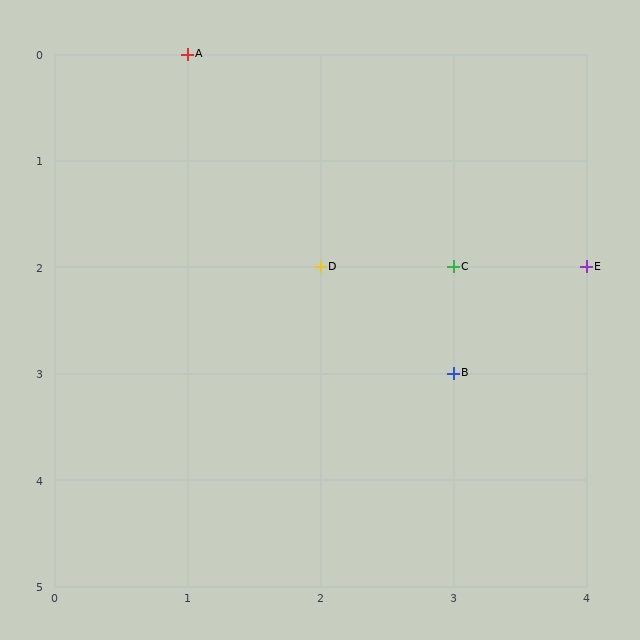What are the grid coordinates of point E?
Point E is at grid coordinates (4, 2).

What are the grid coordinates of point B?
Point B is at grid coordinates (3, 3).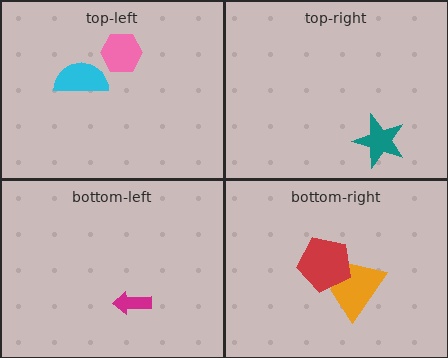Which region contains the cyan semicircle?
The top-left region.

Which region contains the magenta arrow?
The bottom-left region.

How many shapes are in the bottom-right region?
2.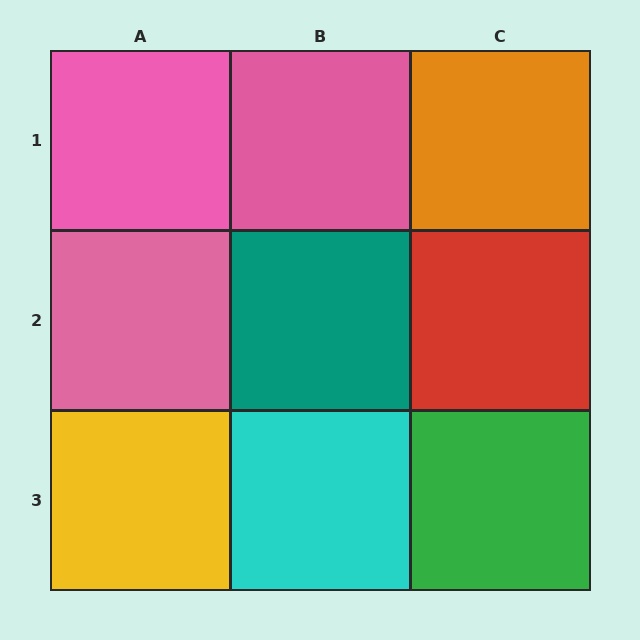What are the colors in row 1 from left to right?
Pink, pink, orange.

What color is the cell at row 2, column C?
Red.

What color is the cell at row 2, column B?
Teal.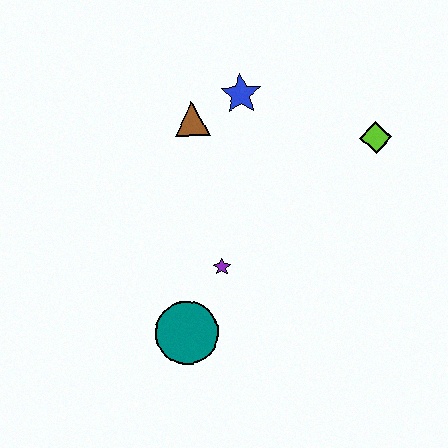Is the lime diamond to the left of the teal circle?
No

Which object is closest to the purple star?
The teal circle is closest to the purple star.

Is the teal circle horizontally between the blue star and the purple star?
No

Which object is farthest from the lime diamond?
The teal circle is farthest from the lime diamond.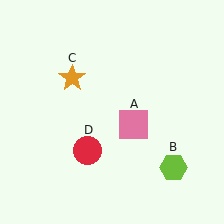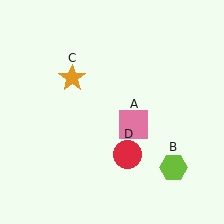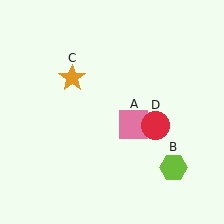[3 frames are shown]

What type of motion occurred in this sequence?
The red circle (object D) rotated counterclockwise around the center of the scene.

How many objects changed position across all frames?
1 object changed position: red circle (object D).